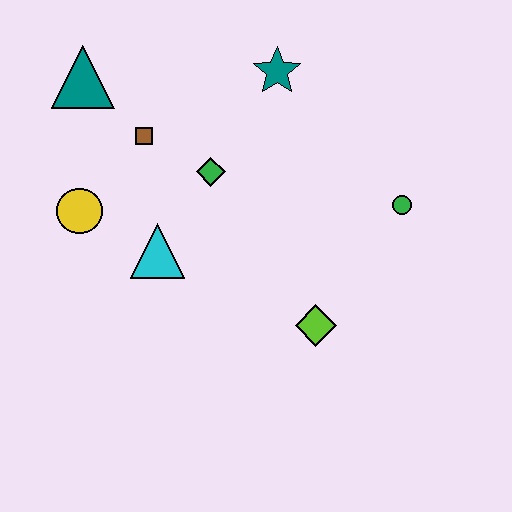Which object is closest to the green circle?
The lime diamond is closest to the green circle.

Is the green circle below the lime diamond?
No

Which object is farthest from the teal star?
The lime diamond is farthest from the teal star.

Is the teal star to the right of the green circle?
No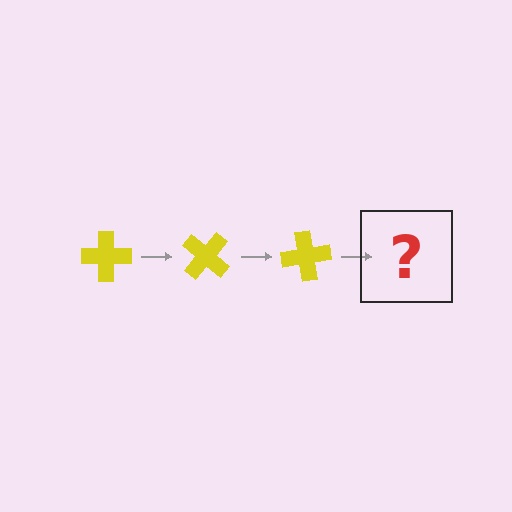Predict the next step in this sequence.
The next step is a yellow cross rotated 120 degrees.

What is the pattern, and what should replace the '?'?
The pattern is that the cross rotates 40 degrees each step. The '?' should be a yellow cross rotated 120 degrees.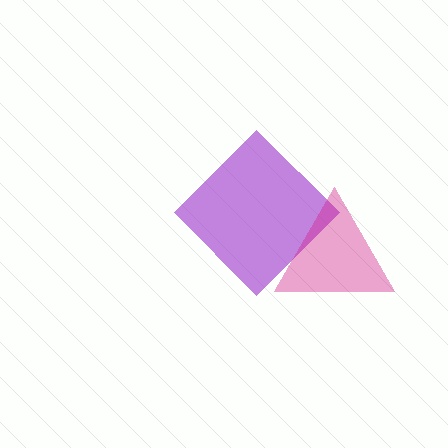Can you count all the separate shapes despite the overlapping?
Yes, there are 2 separate shapes.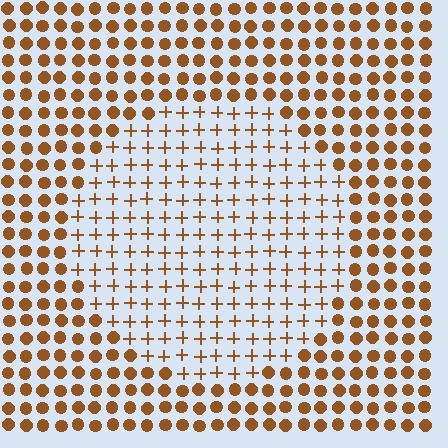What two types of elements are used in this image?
The image uses plus signs inside the circle region and circles outside it.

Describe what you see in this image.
The image is filled with small brown elements arranged in a uniform grid. A circle-shaped region contains plus signs, while the surrounding area contains circles. The boundary is defined purely by the change in element shape.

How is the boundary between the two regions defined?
The boundary is defined by a change in element shape: plus signs inside vs. circles outside. All elements share the same color and spacing.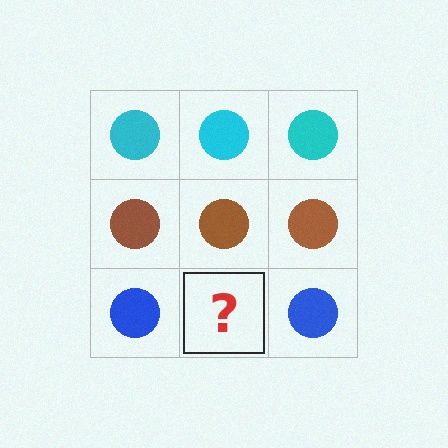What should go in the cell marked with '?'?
The missing cell should contain a blue circle.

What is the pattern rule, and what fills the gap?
The rule is that each row has a consistent color. The gap should be filled with a blue circle.